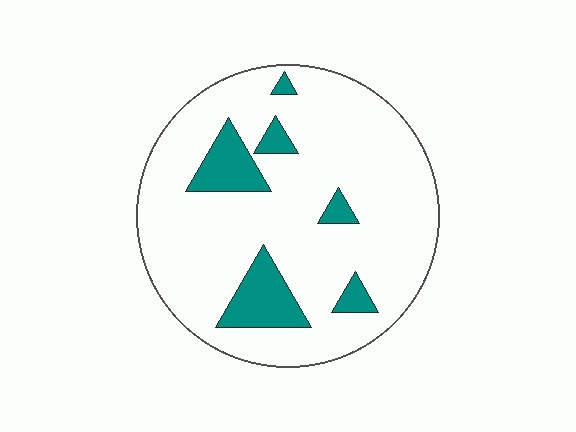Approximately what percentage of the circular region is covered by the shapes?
Approximately 15%.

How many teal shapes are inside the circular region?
6.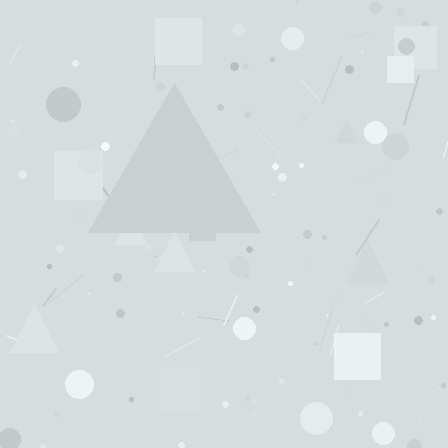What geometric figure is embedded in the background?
A triangle is embedded in the background.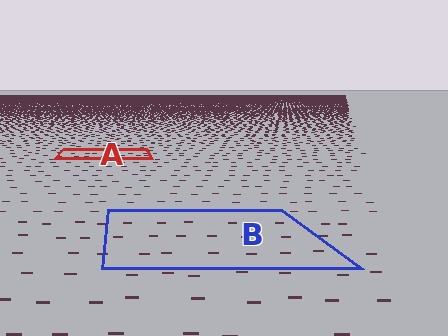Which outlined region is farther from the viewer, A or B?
Region A is farther from the viewer — the texture elements inside it appear smaller and more densely packed.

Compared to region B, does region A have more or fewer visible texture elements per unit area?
Region A has more texture elements per unit area — they are packed more densely because it is farther away.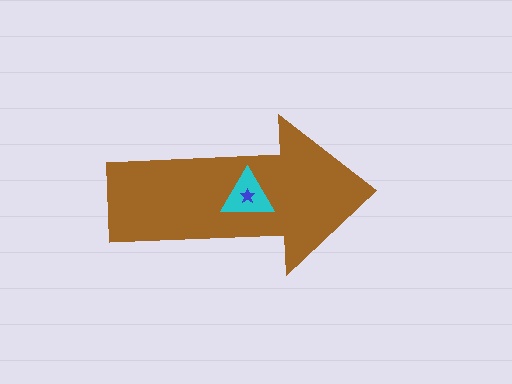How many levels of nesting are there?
3.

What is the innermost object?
The blue star.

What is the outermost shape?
The brown arrow.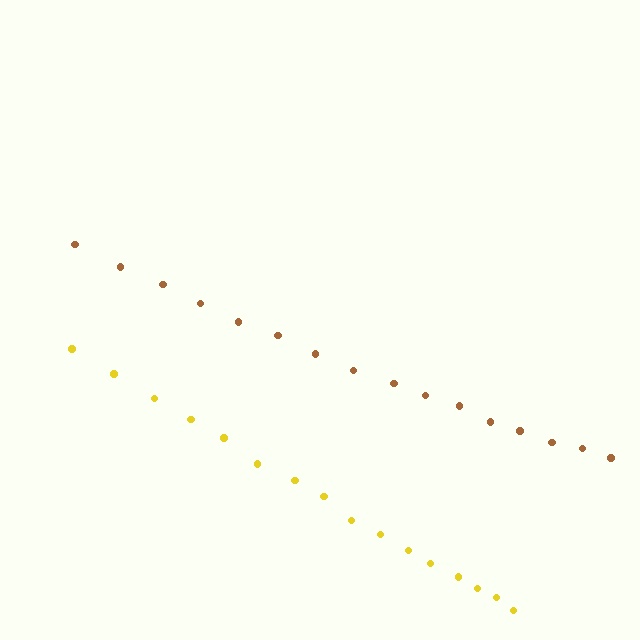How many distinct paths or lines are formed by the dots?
There are 2 distinct paths.